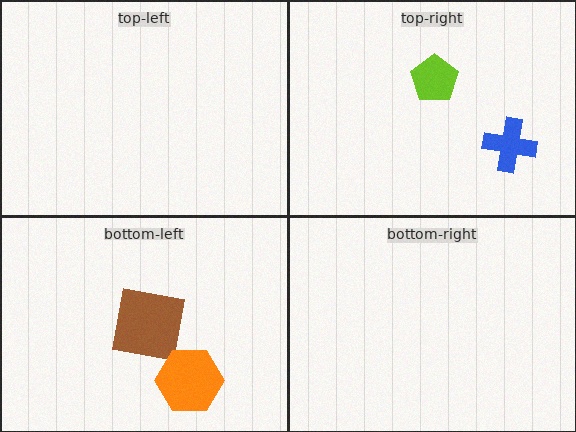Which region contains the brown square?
The bottom-left region.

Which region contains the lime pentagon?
The top-right region.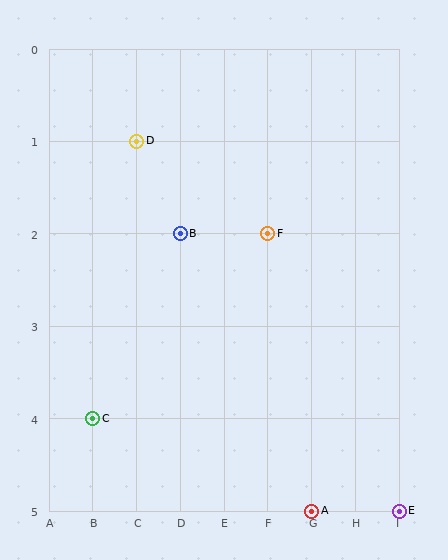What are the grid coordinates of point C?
Point C is at grid coordinates (B, 4).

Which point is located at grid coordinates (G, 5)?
Point A is at (G, 5).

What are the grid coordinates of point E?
Point E is at grid coordinates (I, 5).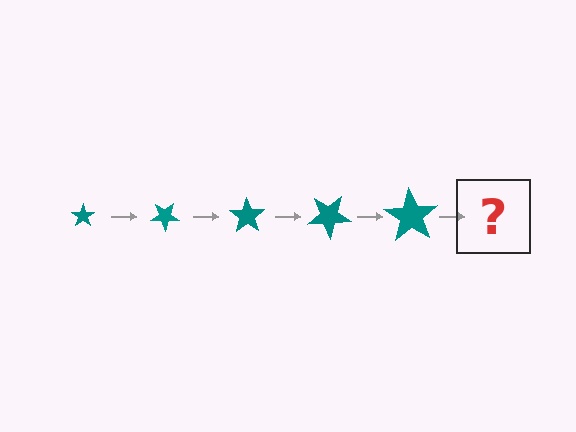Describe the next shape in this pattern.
It should be a star, larger than the previous one and rotated 175 degrees from the start.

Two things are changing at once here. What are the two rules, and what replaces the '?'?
The two rules are that the star grows larger each step and it rotates 35 degrees each step. The '?' should be a star, larger than the previous one and rotated 175 degrees from the start.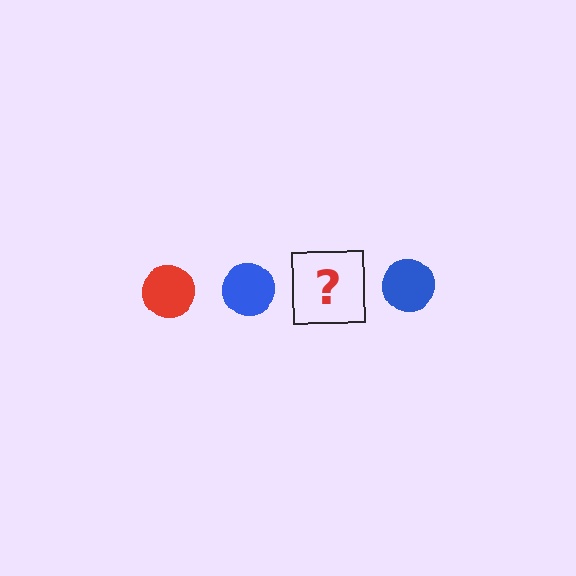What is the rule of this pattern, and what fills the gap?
The rule is that the pattern cycles through red, blue circles. The gap should be filled with a red circle.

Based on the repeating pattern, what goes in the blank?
The blank should be a red circle.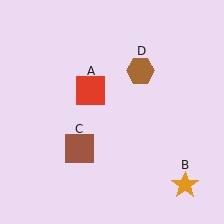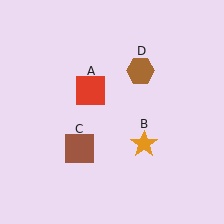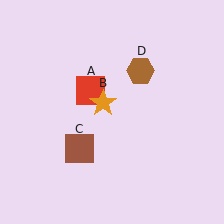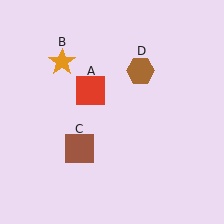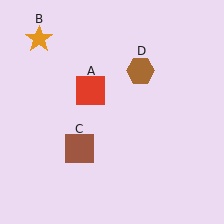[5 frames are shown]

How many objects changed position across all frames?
1 object changed position: orange star (object B).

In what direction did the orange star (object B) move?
The orange star (object B) moved up and to the left.